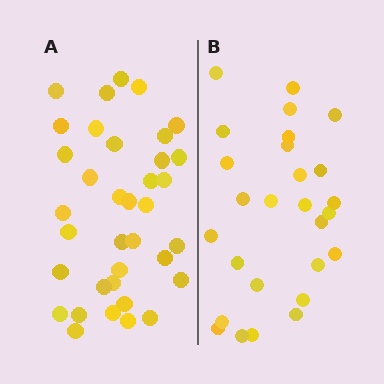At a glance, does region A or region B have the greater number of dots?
Region A (the left region) has more dots.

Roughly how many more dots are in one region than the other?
Region A has roughly 8 or so more dots than region B.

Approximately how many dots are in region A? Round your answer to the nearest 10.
About 40 dots. (The exact count is 36, which rounds to 40.)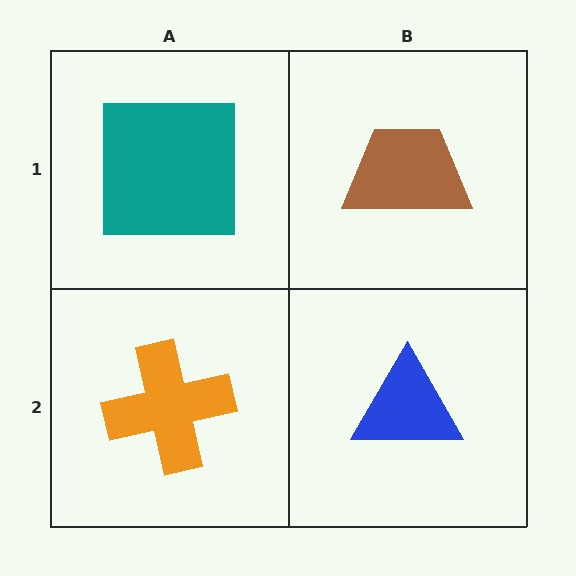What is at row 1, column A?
A teal square.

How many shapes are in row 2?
2 shapes.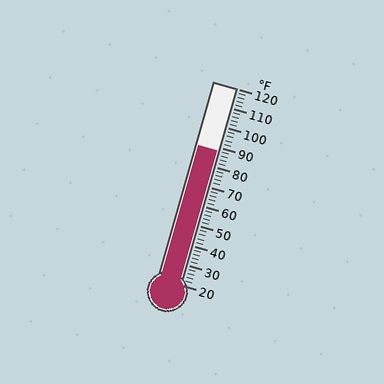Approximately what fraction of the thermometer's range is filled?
The thermometer is filled to approximately 70% of its range.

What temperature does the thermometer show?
The thermometer shows approximately 88°F.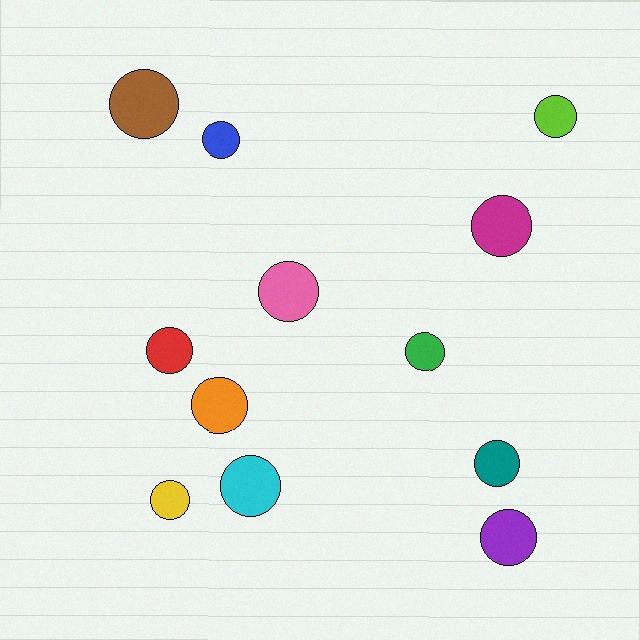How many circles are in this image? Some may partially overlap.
There are 12 circles.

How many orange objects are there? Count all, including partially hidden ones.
There is 1 orange object.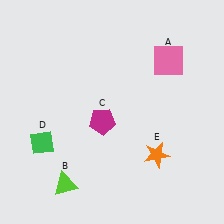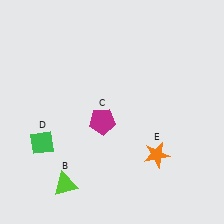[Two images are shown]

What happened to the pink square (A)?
The pink square (A) was removed in Image 2. It was in the top-right area of Image 1.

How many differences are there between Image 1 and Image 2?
There is 1 difference between the two images.